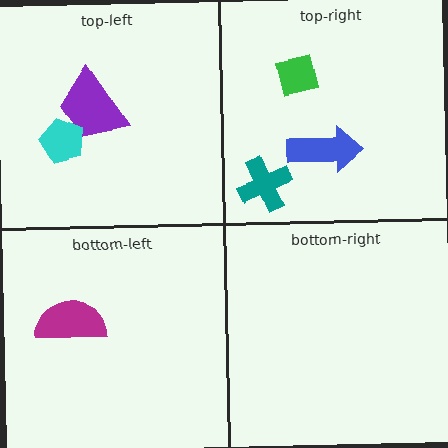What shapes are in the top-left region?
The purple trapezoid, the cyan pentagon.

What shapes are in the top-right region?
The teal cross, the green square, the blue arrow.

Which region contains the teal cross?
The top-right region.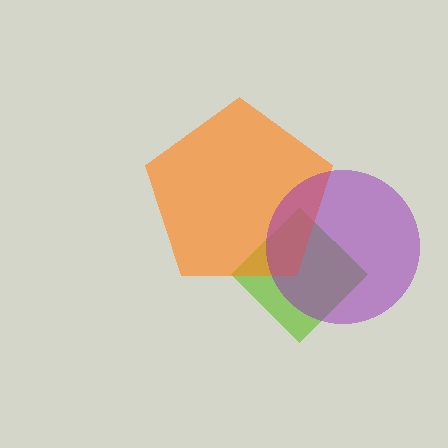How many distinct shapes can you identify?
There are 3 distinct shapes: a lime diamond, an orange pentagon, a purple circle.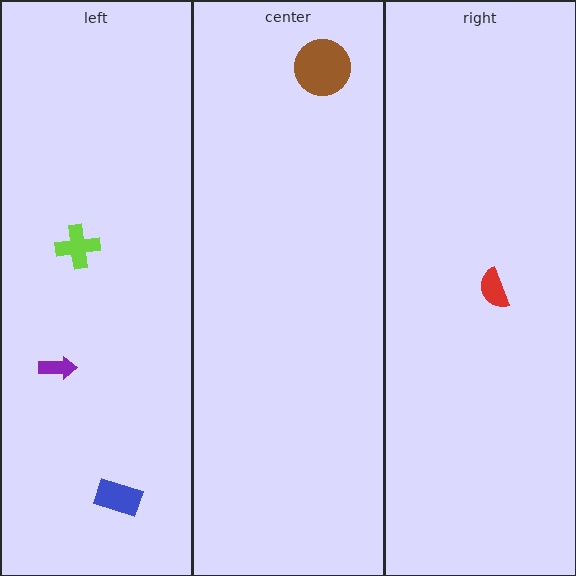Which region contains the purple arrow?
The left region.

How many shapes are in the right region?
1.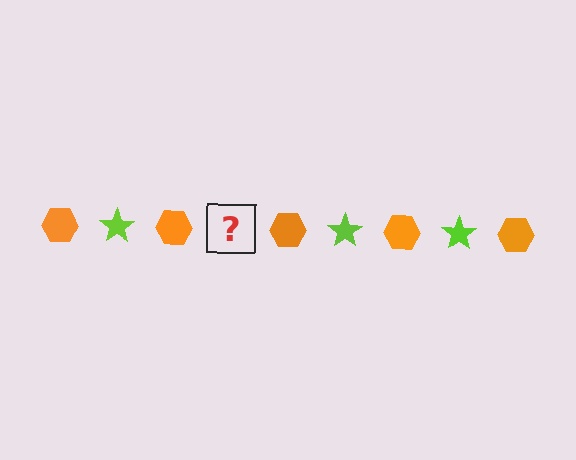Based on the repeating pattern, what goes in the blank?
The blank should be a lime star.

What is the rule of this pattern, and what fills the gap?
The rule is that the pattern alternates between orange hexagon and lime star. The gap should be filled with a lime star.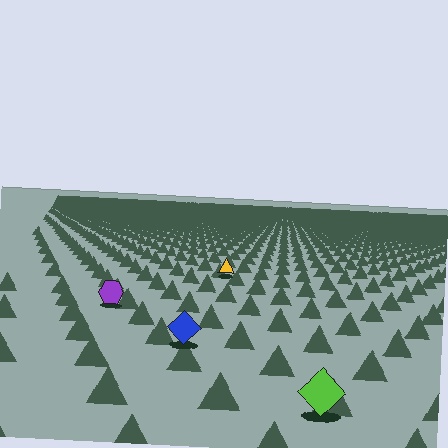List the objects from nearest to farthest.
From nearest to farthest: the lime diamond, the blue diamond, the purple hexagon, the yellow triangle.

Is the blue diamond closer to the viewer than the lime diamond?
No. The lime diamond is closer — you can tell from the texture gradient: the ground texture is coarser near it.